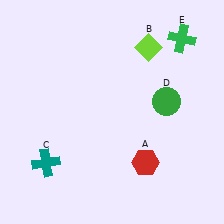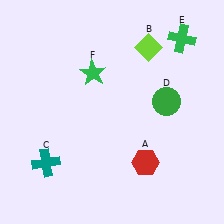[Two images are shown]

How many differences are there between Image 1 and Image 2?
There is 1 difference between the two images.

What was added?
A green star (F) was added in Image 2.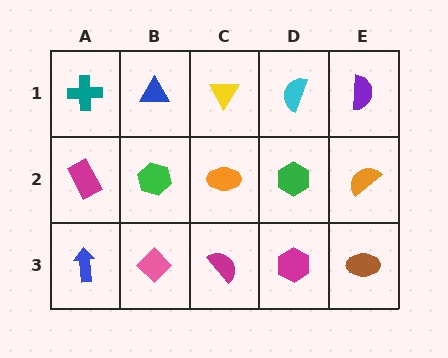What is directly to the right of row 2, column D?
An orange semicircle.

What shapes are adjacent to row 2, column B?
A blue triangle (row 1, column B), a pink diamond (row 3, column B), a magenta rectangle (row 2, column A), an orange ellipse (row 2, column C).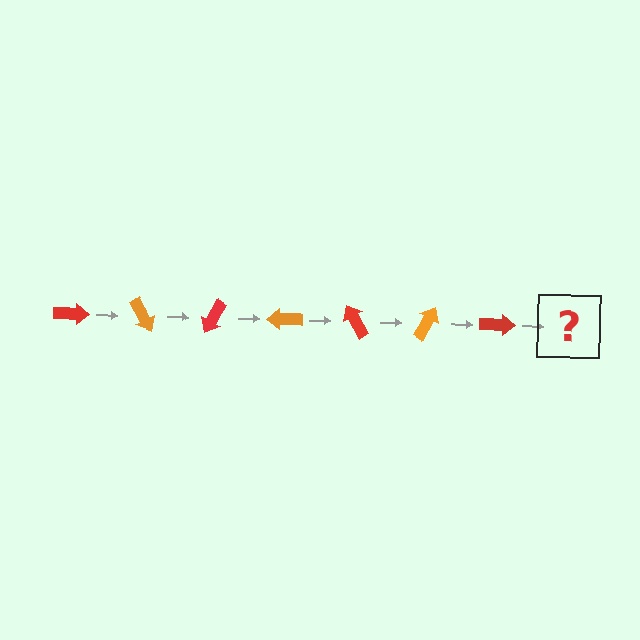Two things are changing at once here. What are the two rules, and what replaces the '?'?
The two rules are that it rotates 60 degrees each step and the color cycles through red and orange. The '?' should be an orange arrow, rotated 420 degrees from the start.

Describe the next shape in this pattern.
It should be an orange arrow, rotated 420 degrees from the start.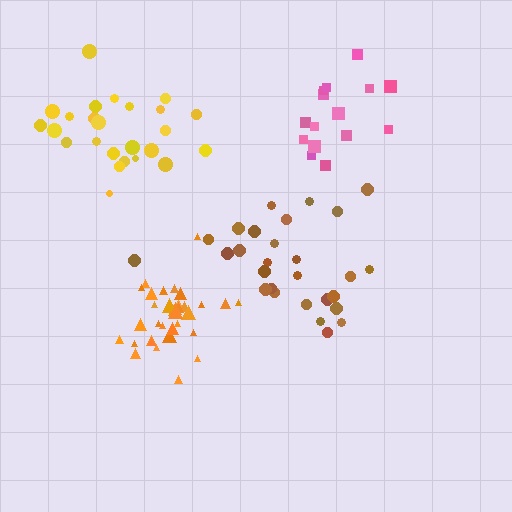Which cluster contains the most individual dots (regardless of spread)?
Orange (34).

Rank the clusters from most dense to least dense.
orange, yellow, brown, pink.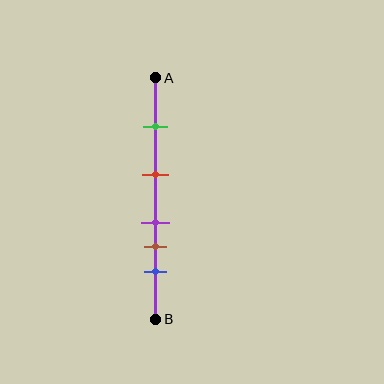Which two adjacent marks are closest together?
The purple and brown marks are the closest adjacent pair.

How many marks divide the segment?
There are 5 marks dividing the segment.